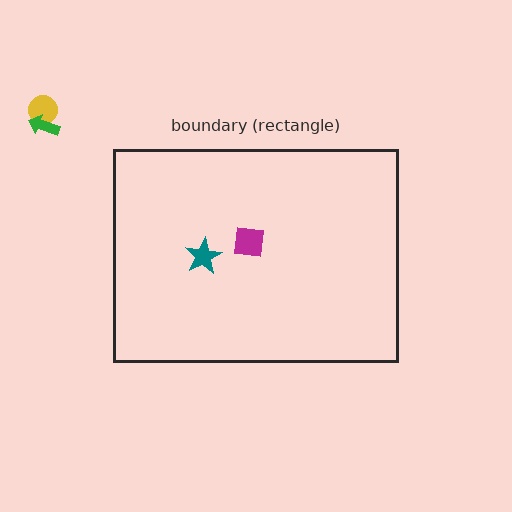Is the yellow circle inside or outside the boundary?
Outside.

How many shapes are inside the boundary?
2 inside, 2 outside.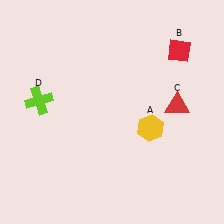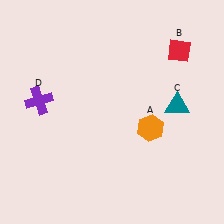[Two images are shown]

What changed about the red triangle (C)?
In Image 1, C is red. In Image 2, it changed to teal.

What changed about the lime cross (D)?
In Image 1, D is lime. In Image 2, it changed to purple.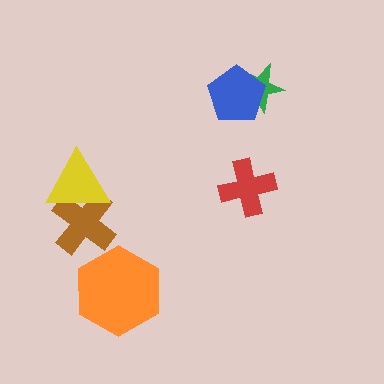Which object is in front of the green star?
The blue pentagon is in front of the green star.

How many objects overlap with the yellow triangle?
1 object overlaps with the yellow triangle.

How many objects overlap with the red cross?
0 objects overlap with the red cross.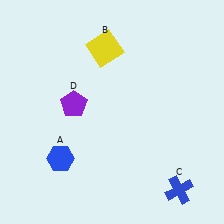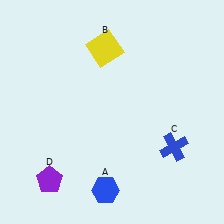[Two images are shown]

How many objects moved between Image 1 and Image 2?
3 objects moved between the two images.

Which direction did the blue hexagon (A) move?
The blue hexagon (A) moved right.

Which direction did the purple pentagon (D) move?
The purple pentagon (D) moved down.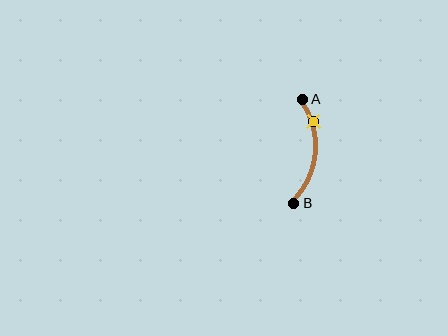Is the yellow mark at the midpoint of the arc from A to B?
No. The yellow mark lies on the arc but is closer to endpoint A. The arc midpoint would be at the point on the curve equidistant along the arc from both A and B.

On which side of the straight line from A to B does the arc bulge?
The arc bulges to the right of the straight line connecting A and B.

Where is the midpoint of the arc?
The arc midpoint is the point on the curve farthest from the straight line joining A and B. It sits to the right of that line.